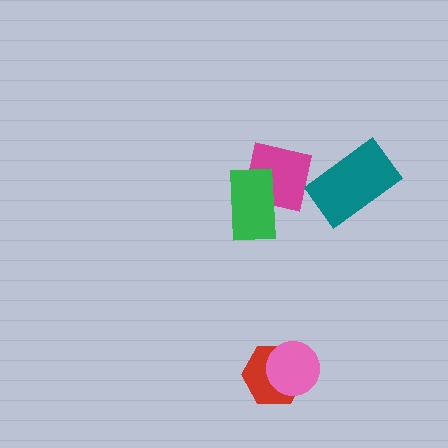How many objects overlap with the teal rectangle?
0 objects overlap with the teal rectangle.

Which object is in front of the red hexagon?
The pink circle is in front of the red hexagon.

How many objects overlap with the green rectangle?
1 object overlaps with the green rectangle.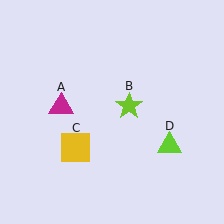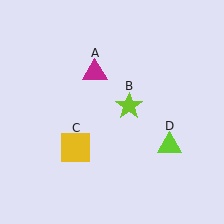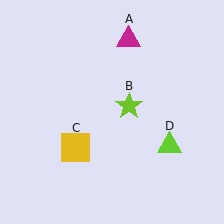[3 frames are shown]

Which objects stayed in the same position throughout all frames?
Lime star (object B) and yellow square (object C) and lime triangle (object D) remained stationary.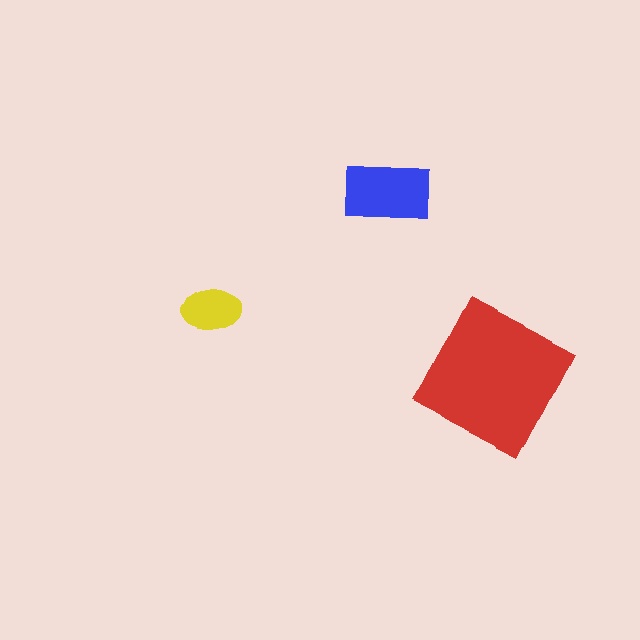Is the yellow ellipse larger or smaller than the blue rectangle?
Smaller.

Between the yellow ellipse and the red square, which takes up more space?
The red square.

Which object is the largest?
The red square.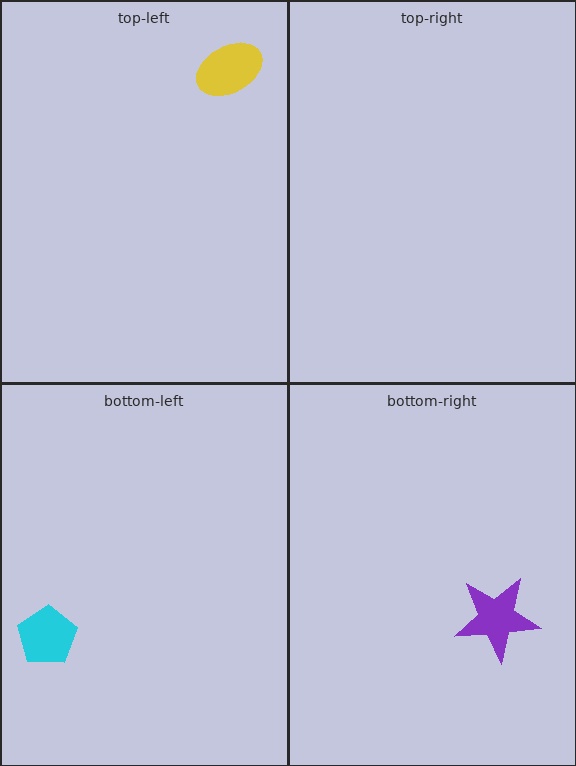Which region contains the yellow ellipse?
The top-left region.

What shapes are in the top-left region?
The yellow ellipse.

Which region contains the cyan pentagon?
The bottom-left region.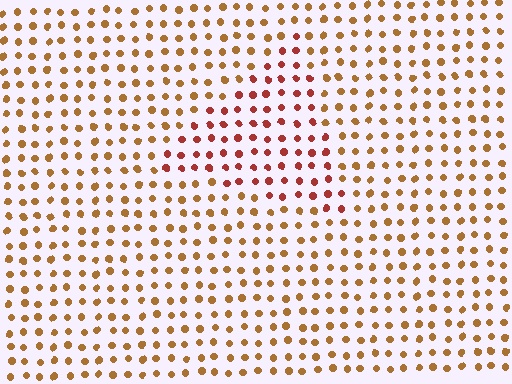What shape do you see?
I see a triangle.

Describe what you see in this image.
The image is filled with small brown elements in a uniform arrangement. A triangle-shaped region is visible where the elements are tinted to a slightly different hue, forming a subtle color boundary.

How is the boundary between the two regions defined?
The boundary is defined purely by a slight shift in hue (about 32 degrees). Spacing, size, and orientation are identical on both sides.